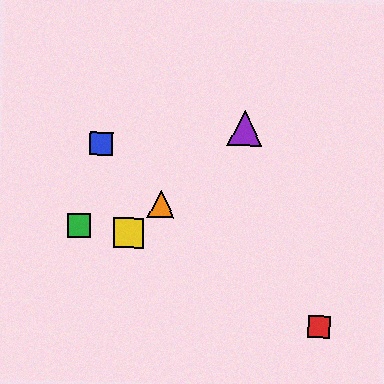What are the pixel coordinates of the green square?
The green square is at (79, 225).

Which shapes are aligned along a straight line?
The yellow square, the purple triangle, the orange triangle are aligned along a straight line.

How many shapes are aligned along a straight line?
3 shapes (the yellow square, the purple triangle, the orange triangle) are aligned along a straight line.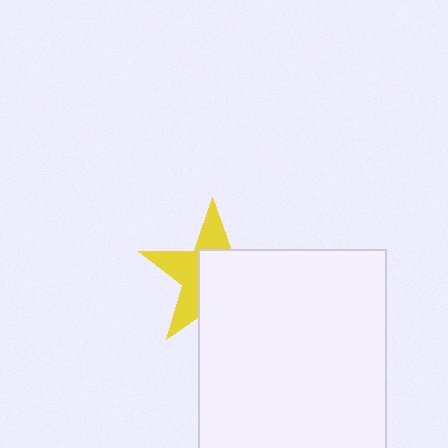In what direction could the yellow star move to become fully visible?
The yellow star could move toward the upper-left. That would shift it out from behind the white rectangle entirely.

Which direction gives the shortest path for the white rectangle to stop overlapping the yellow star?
Moving toward the lower-right gives the shortest separation.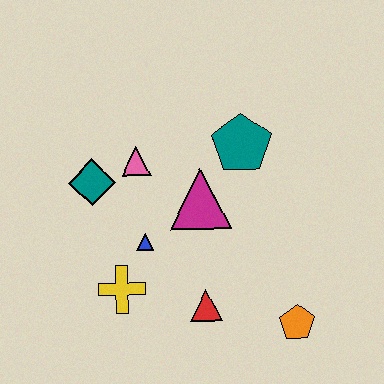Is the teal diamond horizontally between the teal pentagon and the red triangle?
No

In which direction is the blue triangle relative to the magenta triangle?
The blue triangle is to the left of the magenta triangle.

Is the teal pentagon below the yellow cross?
No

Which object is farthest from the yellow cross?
The teal pentagon is farthest from the yellow cross.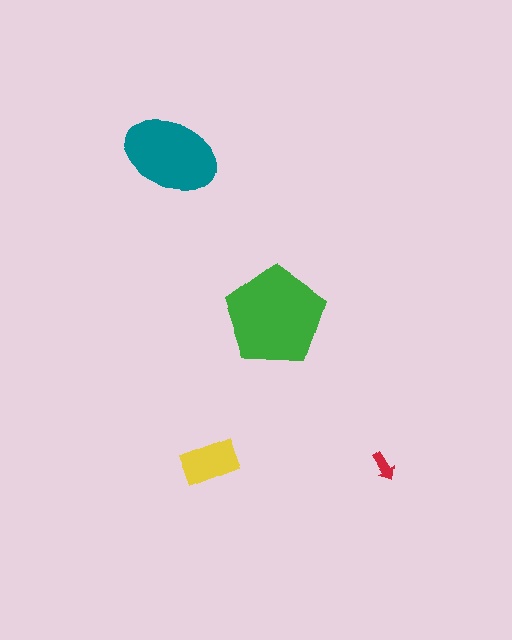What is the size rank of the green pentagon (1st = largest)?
1st.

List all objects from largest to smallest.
The green pentagon, the teal ellipse, the yellow rectangle, the red arrow.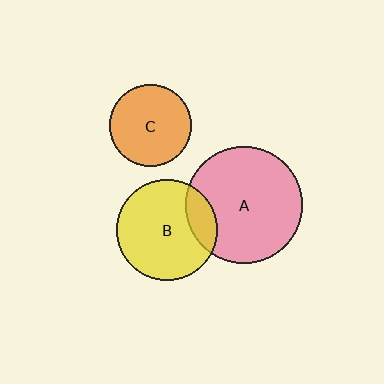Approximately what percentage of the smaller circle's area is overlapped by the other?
Approximately 15%.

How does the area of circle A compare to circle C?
Approximately 2.0 times.